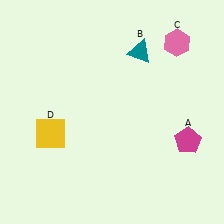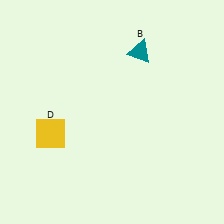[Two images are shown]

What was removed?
The pink hexagon (C), the magenta pentagon (A) were removed in Image 2.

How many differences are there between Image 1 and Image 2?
There are 2 differences between the two images.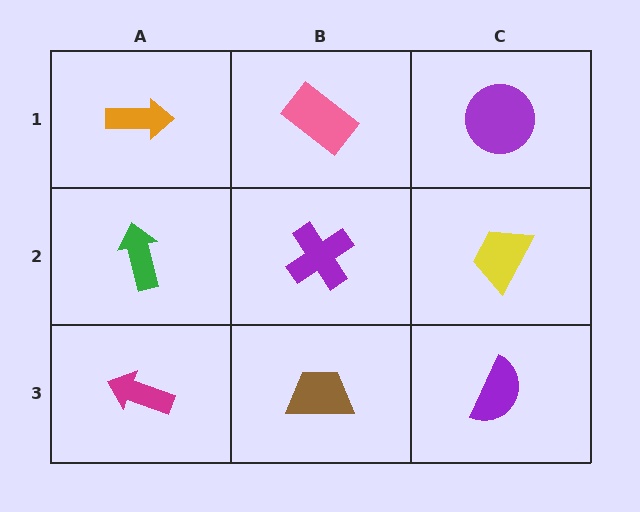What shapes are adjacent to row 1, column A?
A green arrow (row 2, column A), a pink rectangle (row 1, column B).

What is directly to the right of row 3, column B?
A purple semicircle.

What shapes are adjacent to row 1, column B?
A purple cross (row 2, column B), an orange arrow (row 1, column A), a purple circle (row 1, column C).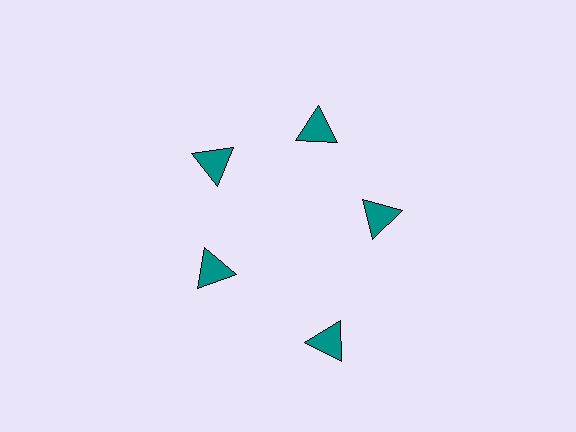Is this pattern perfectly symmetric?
No. The 5 teal triangles are arranged in a ring, but one element near the 5 o'clock position is pushed outward from the center, breaking the 5-fold rotational symmetry.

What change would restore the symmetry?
The symmetry would be restored by moving it inward, back onto the ring so that all 5 triangles sit at equal angles and equal distance from the center.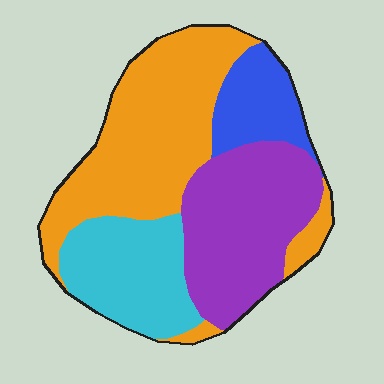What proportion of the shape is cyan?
Cyan takes up about one fifth (1/5) of the shape.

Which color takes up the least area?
Blue, at roughly 10%.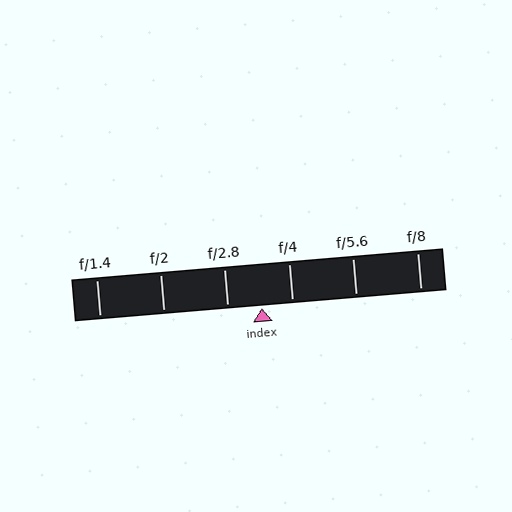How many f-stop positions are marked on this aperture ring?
There are 6 f-stop positions marked.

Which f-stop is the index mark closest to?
The index mark is closest to f/4.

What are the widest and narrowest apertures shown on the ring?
The widest aperture shown is f/1.4 and the narrowest is f/8.